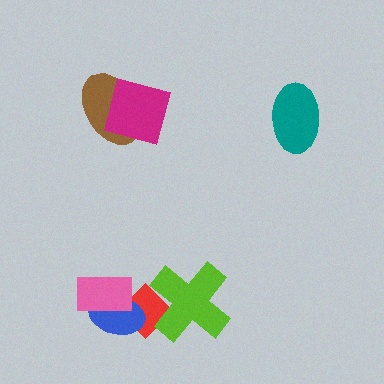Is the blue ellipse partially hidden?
Yes, it is partially covered by another shape.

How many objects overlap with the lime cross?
1 object overlaps with the lime cross.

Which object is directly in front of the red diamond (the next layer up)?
The lime cross is directly in front of the red diamond.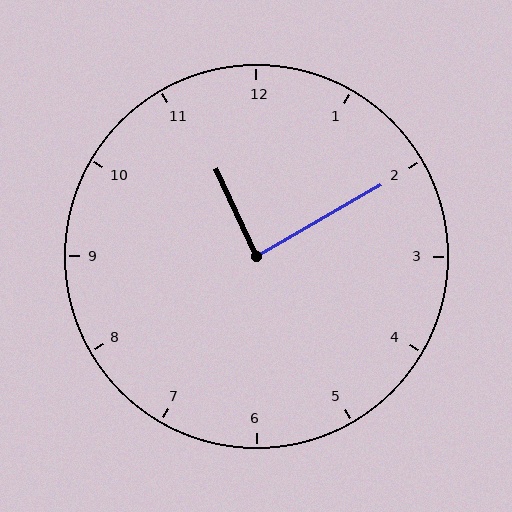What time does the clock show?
11:10.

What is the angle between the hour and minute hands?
Approximately 85 degrees.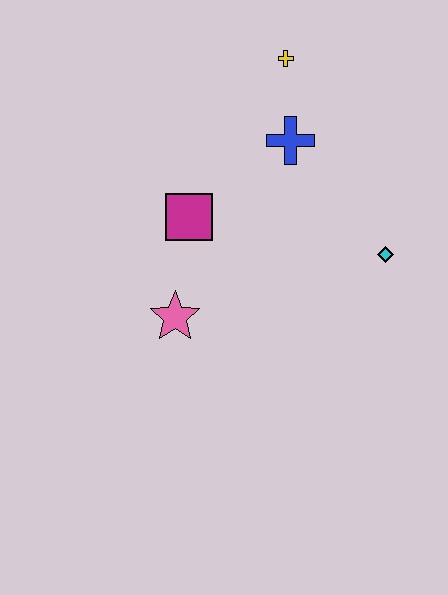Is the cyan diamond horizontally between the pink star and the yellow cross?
No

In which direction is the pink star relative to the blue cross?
The pink star is below the blue cross.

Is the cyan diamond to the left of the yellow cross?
No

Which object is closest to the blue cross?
The yellow cross is closest to the blue cross.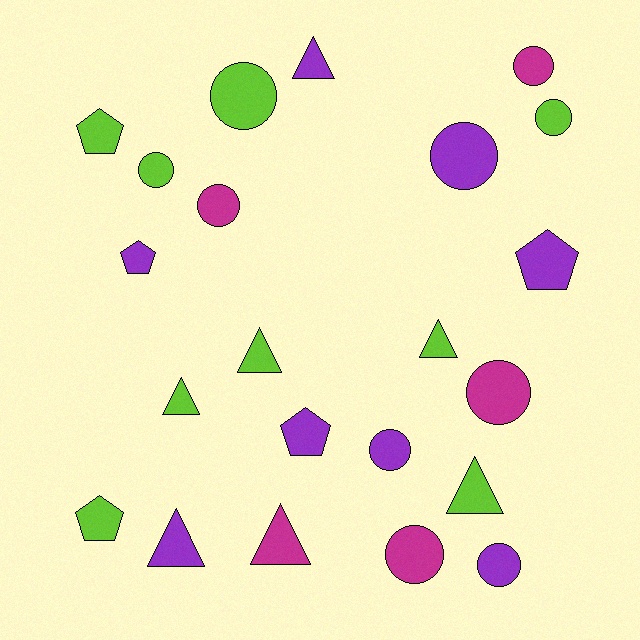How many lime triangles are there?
There are 4 lime triangles.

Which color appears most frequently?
Lime, with 9 objects.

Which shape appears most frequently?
Circle, with 10 objects.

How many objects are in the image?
There are 22 objects.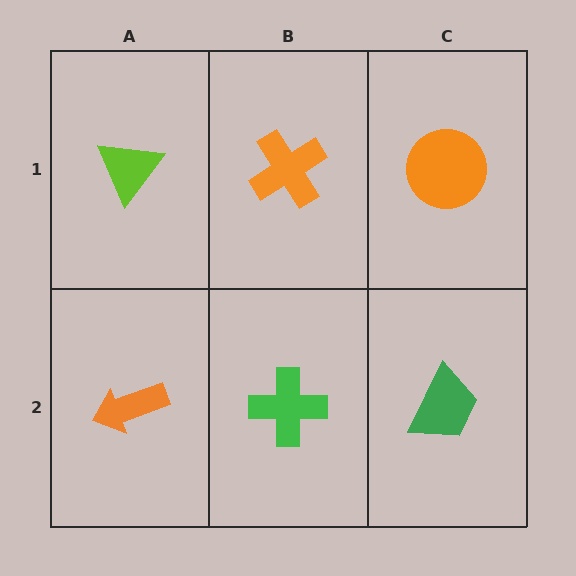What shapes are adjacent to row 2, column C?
An orange circle (row 1, column C), a green cross (row 2, column B).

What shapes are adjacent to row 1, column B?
A green cross (row 2, column B), a lime triangle (row 1, column A), an orange circle (row 1, column C).